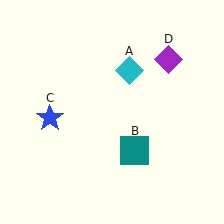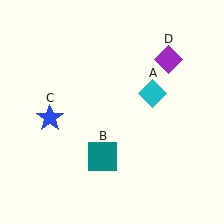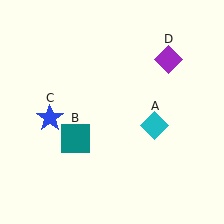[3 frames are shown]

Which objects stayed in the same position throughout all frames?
Blue star (object C) and purple diamond (object D) remained stationary.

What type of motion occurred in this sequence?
The cyan diamond (object A), teal square (object B) rotated clockwise around the center of the scene.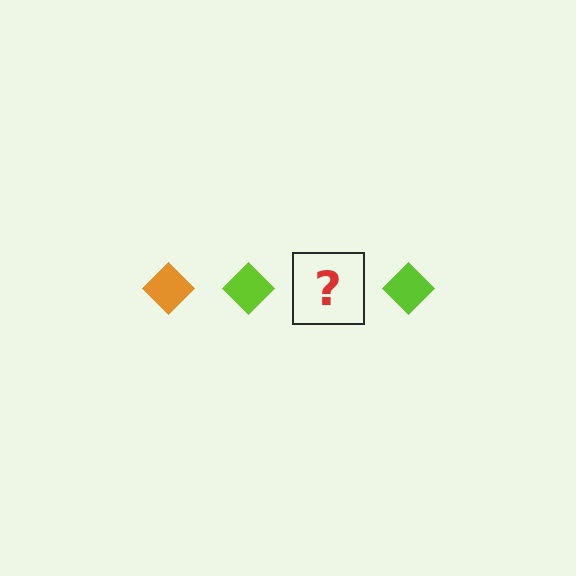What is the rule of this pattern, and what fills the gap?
The rule is that the pattern cycles through orange, lime diamonds. The gap should be filled with an orange diamond.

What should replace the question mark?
The question mark should be replaced with an orange diamond.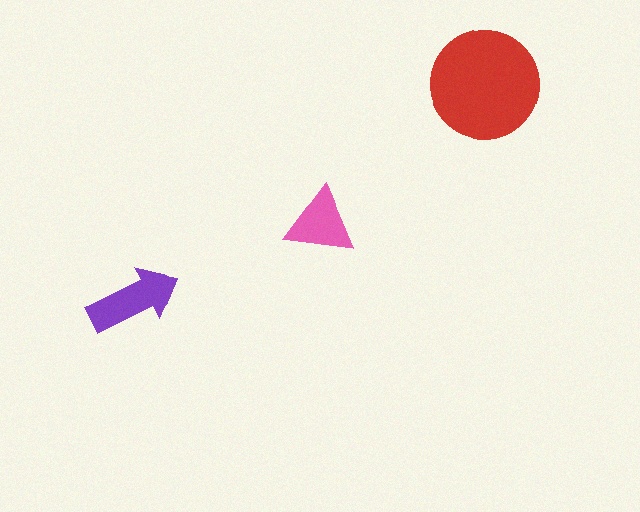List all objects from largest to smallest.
The red circle, the purple arrow, the pink triangle.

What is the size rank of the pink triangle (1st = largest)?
3rd.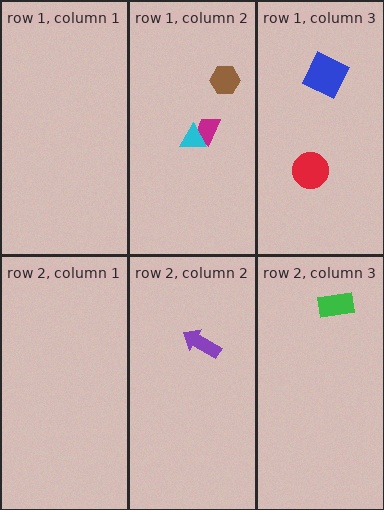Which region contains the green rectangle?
The row 2, column 3 region.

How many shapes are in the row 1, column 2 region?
3.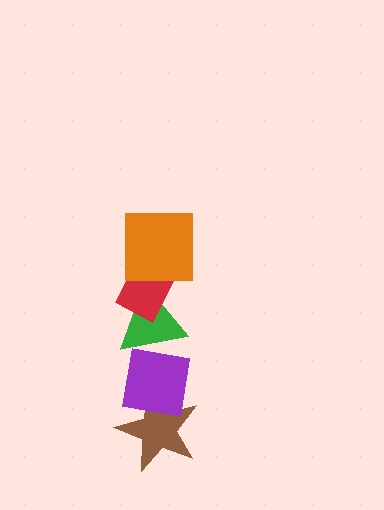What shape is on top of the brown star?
The purple square is on top of the brown star.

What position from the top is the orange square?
The orange square is 1st from the top.